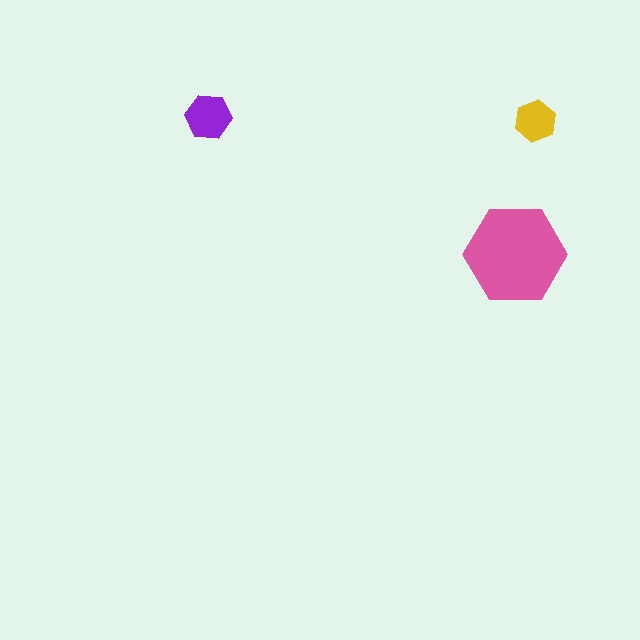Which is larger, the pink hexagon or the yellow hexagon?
The pink one.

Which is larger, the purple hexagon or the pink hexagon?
The pink one.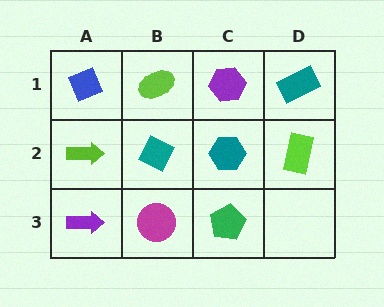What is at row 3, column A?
A purple arrow.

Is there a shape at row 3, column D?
No, that cell is empty.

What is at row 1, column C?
A purple hexagon.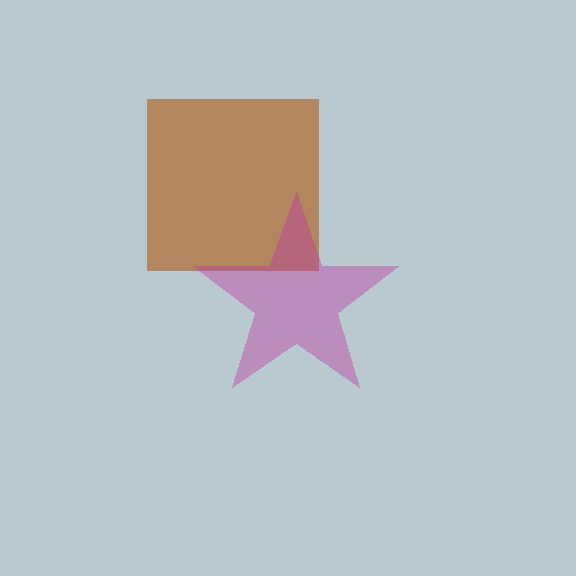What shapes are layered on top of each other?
The layered shapes are: a brown square, a magenta star.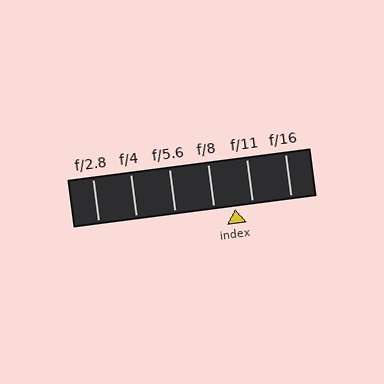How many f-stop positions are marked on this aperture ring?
There are 6 f-stop positions marked.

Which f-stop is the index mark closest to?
The index mark is closest to f/11.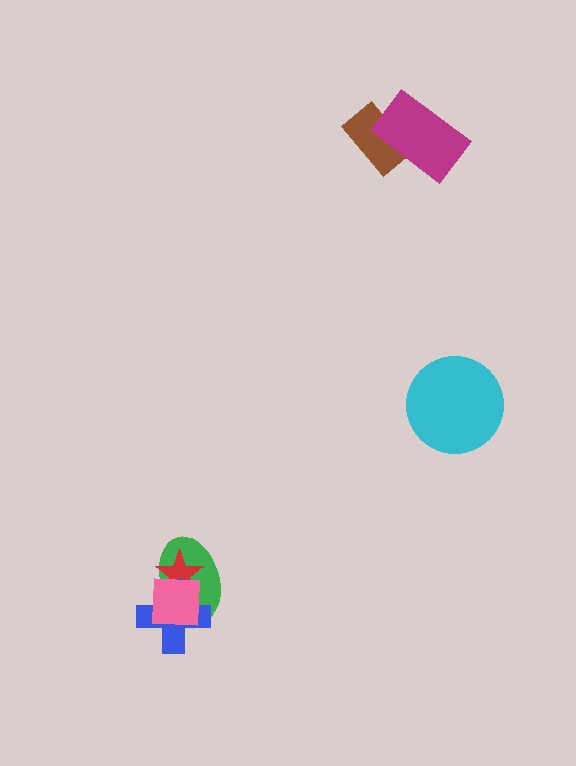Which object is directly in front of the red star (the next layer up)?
The blue cross is directly in front of the red star.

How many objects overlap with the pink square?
3 objects overlap with the pink square.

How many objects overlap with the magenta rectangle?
1 object overlaps with the magenta rectangle.